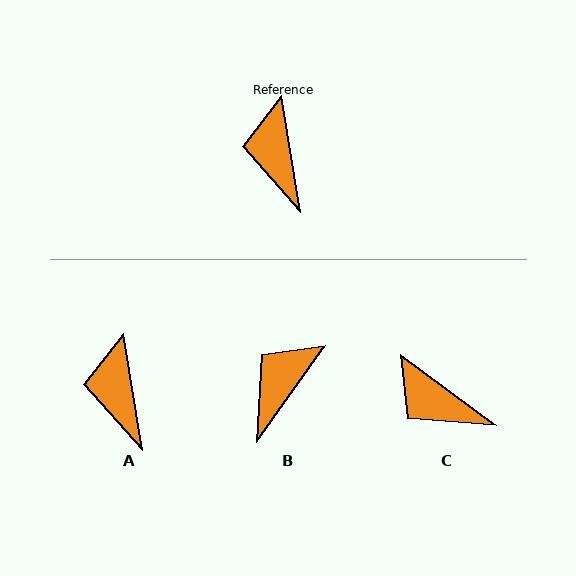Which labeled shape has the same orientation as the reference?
A.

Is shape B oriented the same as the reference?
No, it is off by about 45 degrees.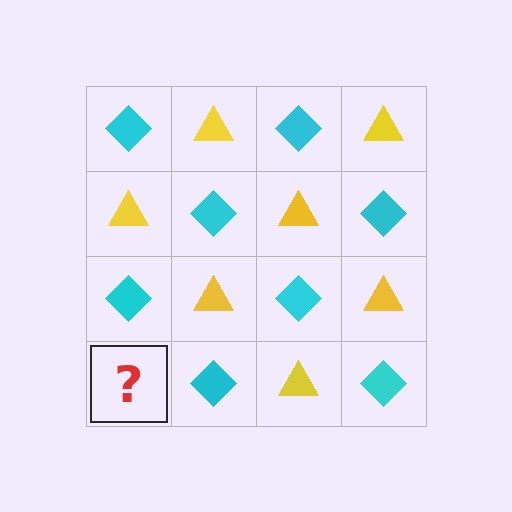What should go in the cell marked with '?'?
The missing cell should contain a yellow triangle.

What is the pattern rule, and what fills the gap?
The rule is that it alternates cyan diamond and yellow triangle in a checkerboard pattern. The gap should be filled with a yellow triangle.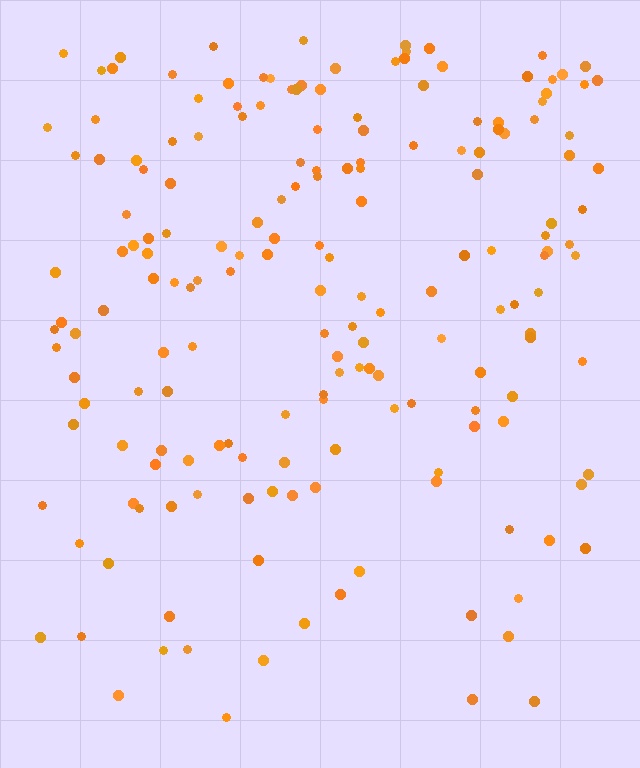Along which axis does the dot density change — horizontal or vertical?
Vertical.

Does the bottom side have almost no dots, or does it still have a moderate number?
Still a moderate number, just noticeably fewer than the top.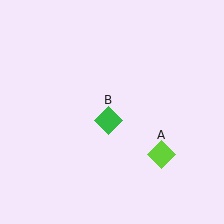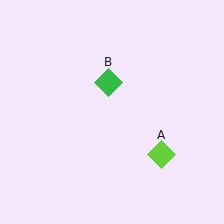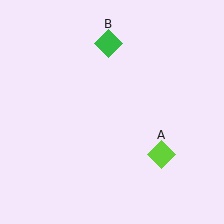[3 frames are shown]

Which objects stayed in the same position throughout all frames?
Lime diamond (object A) remained stationary.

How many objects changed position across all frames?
1 object changed position: green diamond (object B).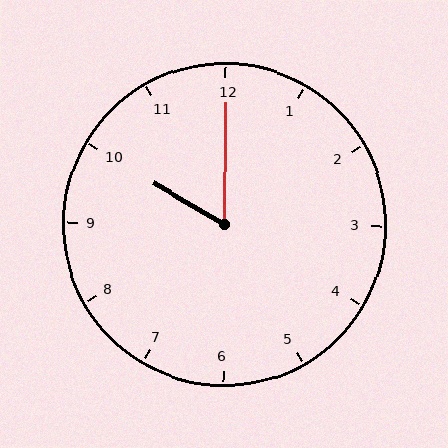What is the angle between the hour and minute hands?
Approximately 60 degrees.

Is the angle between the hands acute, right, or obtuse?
It is acute.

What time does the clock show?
10:00.